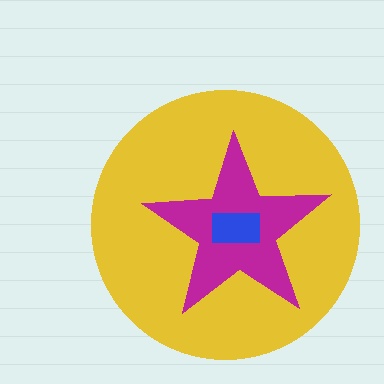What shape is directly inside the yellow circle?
The magenta star.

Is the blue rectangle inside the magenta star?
Yes.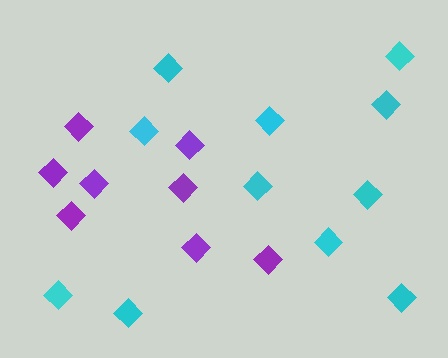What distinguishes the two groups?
There are 2 groups: one group of cyan diamonds (11) and one group of purple diamonds (8).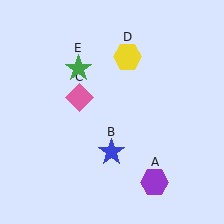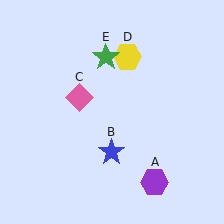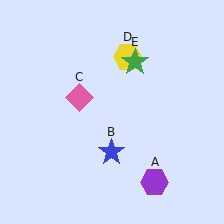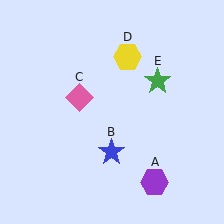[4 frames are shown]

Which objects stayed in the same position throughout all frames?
Purple hexagon (object A) and blue star (object B) and pink diamond (object C) and yellow hexagon (object D) remained stationary.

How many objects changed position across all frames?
1 object changed position: green star (object E).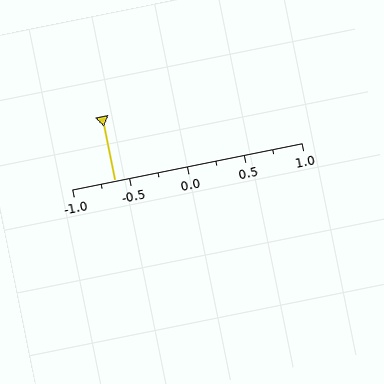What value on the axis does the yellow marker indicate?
The marker indicates approximately -0.62.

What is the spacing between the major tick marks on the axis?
The major ticks are spaced 0.5 apart.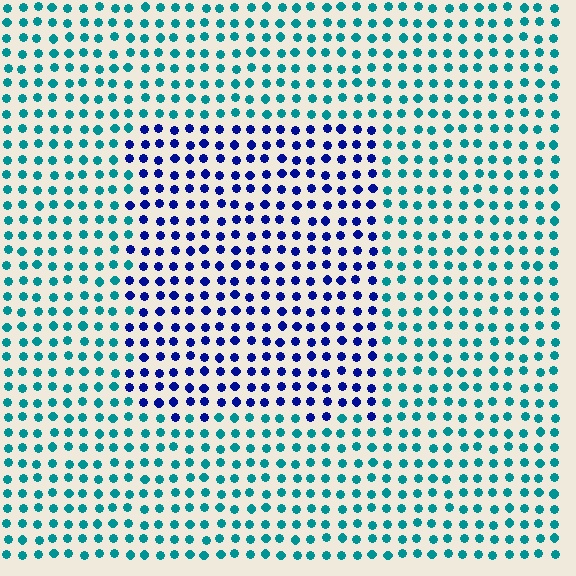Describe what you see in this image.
The image is filled with small teal elements in a uniform arrangement. A rectangle-shaped region is visible where the elements are tinted to a slightly different hue, forming a subtle color boundary.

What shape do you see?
I see a rectangle.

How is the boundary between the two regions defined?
The boundary is defined purely by a slight shift in hue (about 55 degrees). Spacing, size, and orientation are identical on both sides.